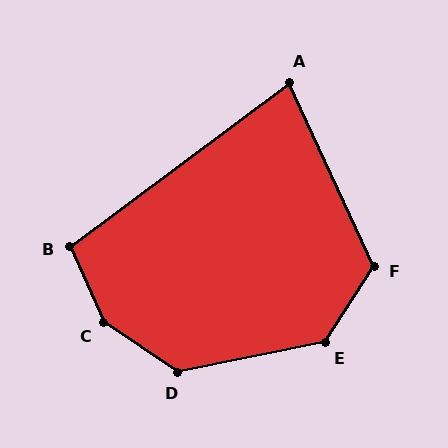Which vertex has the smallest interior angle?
A, at approximately 78 degrees.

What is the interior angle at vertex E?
Approximately 134 degrees (obtuse).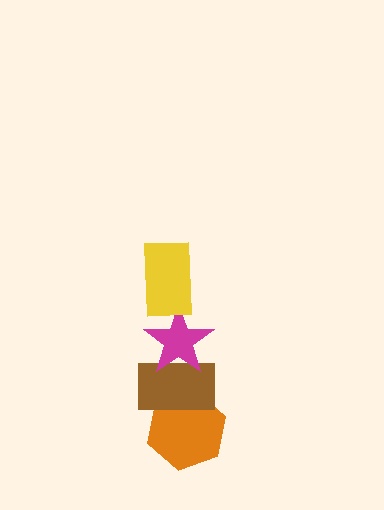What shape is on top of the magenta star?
The yellow rectangle is on top of the magenta star.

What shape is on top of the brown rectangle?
The magenta star is on top of the brown rectangle.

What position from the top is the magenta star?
The magenta star is 2nd from the top.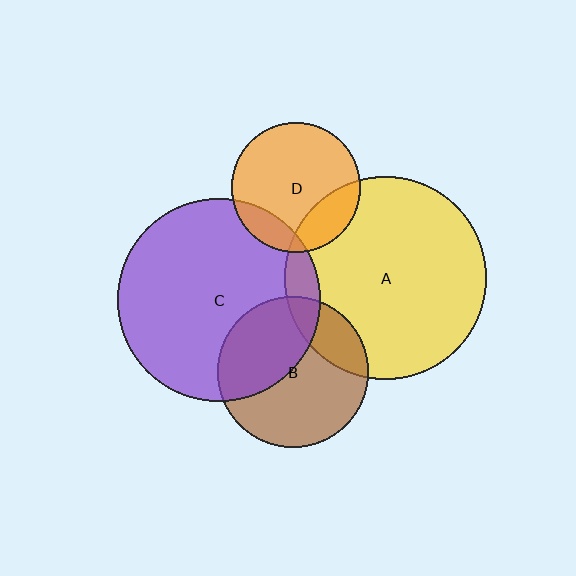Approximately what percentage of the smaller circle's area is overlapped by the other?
Approximately 10%.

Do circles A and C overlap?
Yes.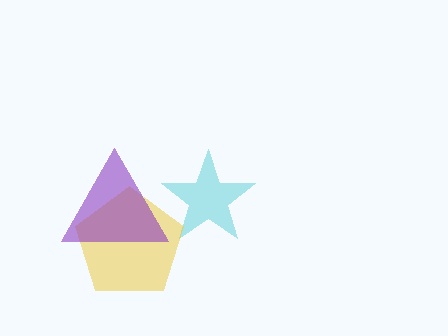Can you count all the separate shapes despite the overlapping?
Yes, there are 3 separate shapes.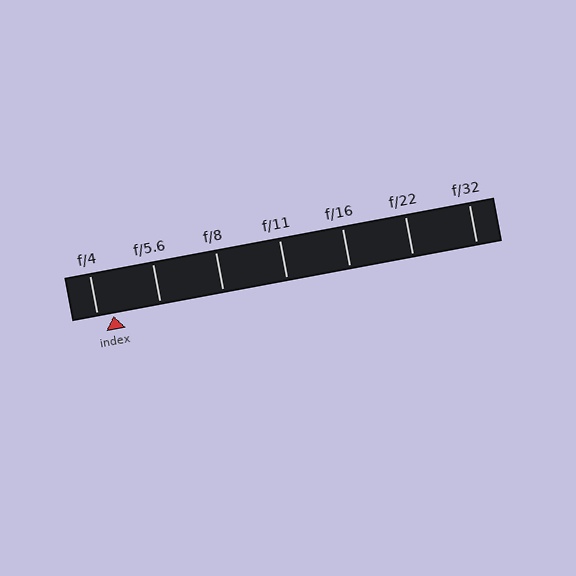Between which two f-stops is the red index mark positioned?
The index mark is between f/4 and f/5.6.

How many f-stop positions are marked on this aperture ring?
There are 7 f-stop positions marked.